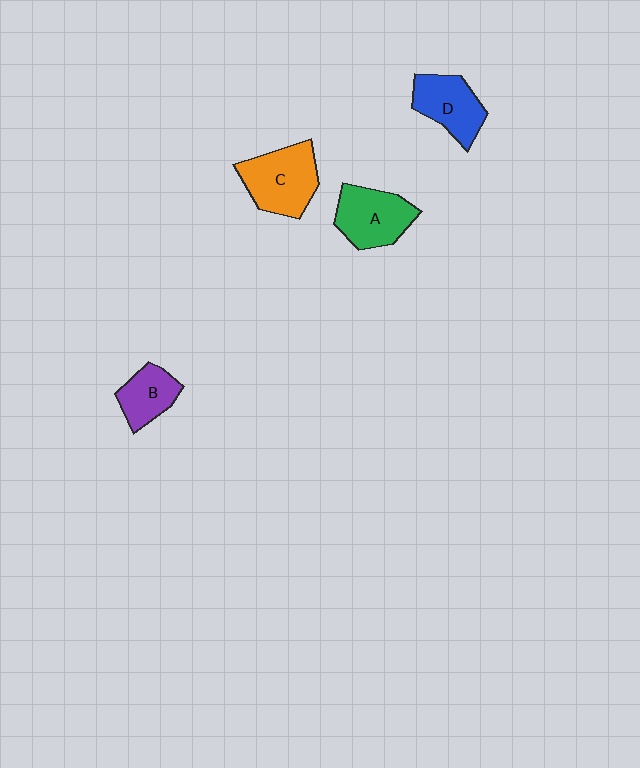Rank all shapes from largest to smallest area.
From largest to smallest: C (orange), A (green), D (blue), B (purple).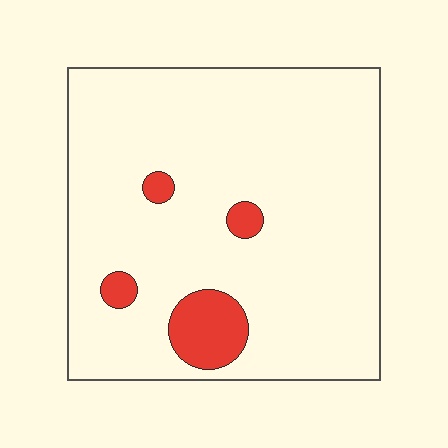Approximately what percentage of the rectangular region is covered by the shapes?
Approximately 10%.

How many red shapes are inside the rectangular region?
4.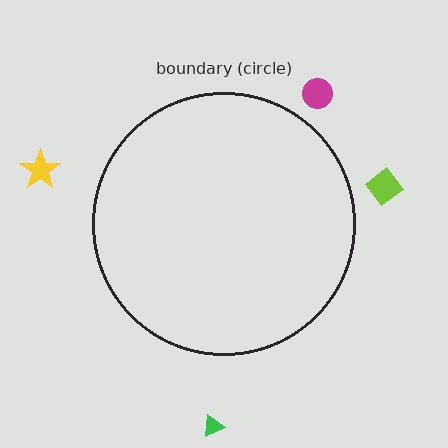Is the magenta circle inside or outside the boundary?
Outside.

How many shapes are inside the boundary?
0 inside, 4 outside.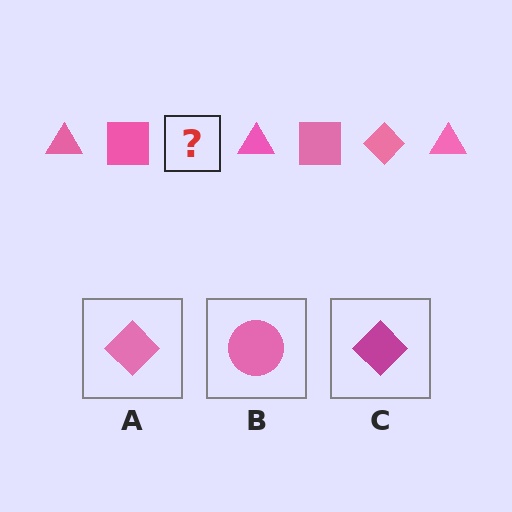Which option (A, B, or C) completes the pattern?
A.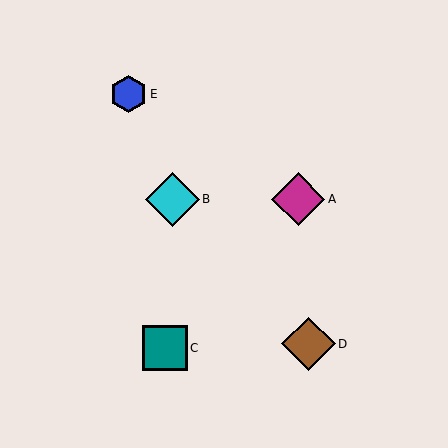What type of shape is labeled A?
Shape A is a magenta diamond.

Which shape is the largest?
The cyan diamond (labeled B) is the largest.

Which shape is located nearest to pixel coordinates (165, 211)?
The cyan diamond (labeled B) at (172, 199) is nearest to that location.